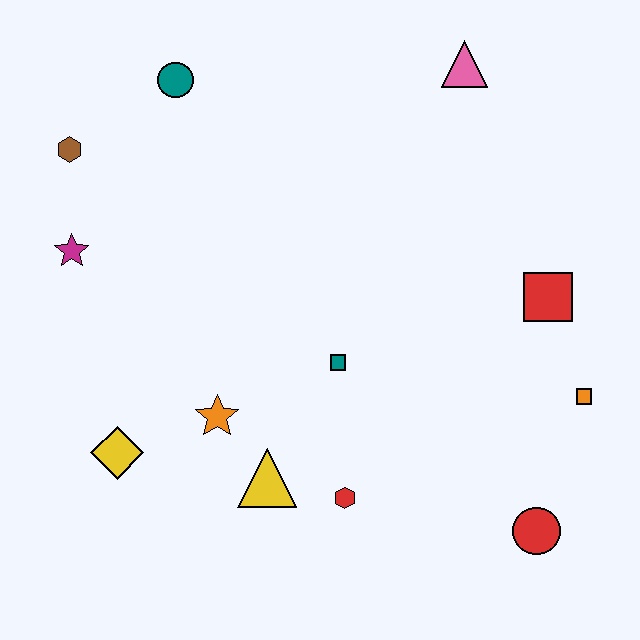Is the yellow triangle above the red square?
No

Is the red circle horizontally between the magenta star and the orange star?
No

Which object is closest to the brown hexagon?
The magenta star is closest to the brown hexagon.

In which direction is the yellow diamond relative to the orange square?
The yellow diamond is to the left of the orange square.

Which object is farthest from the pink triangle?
The yellow diamond is farthest from the pink triangle.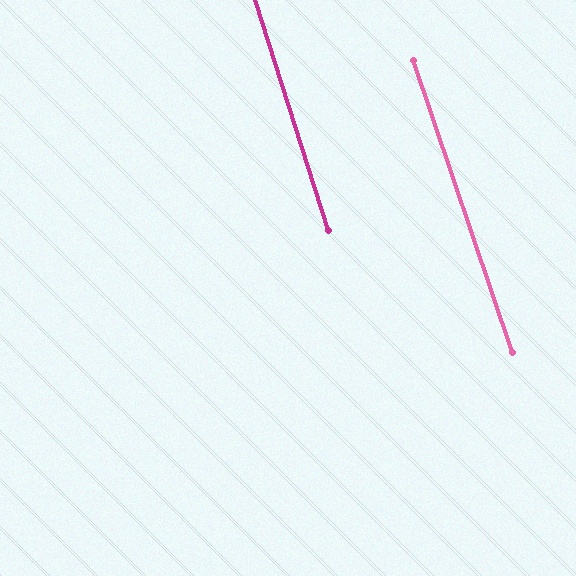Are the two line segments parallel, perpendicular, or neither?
Parallel — their directions differ by only 1.1°.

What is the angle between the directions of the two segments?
Approximately 1 degree.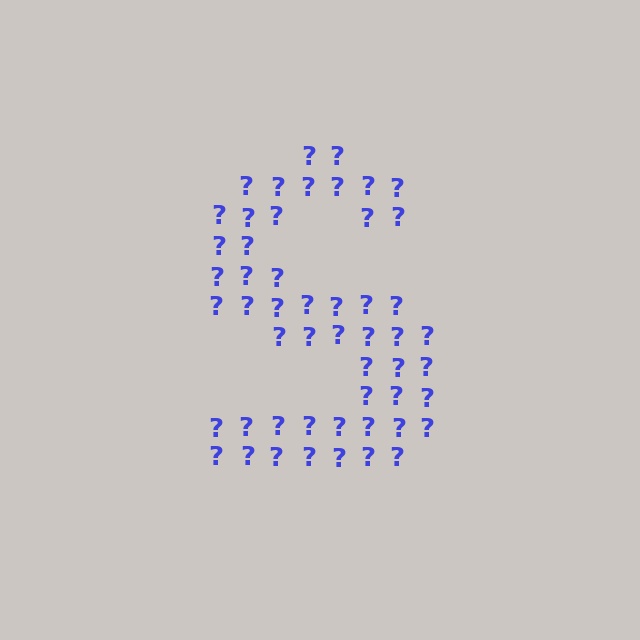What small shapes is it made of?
It is made of small question marks.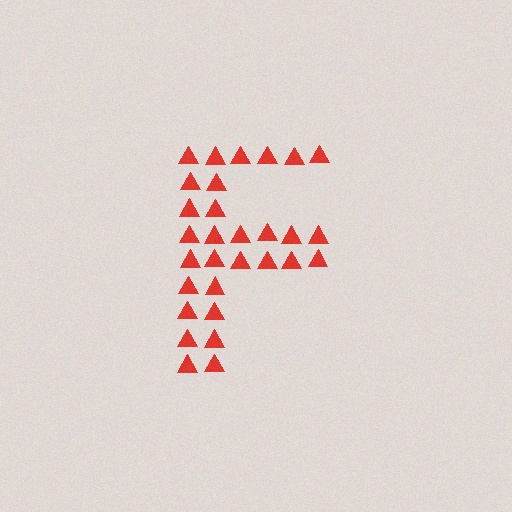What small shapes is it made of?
It is made of small triangles.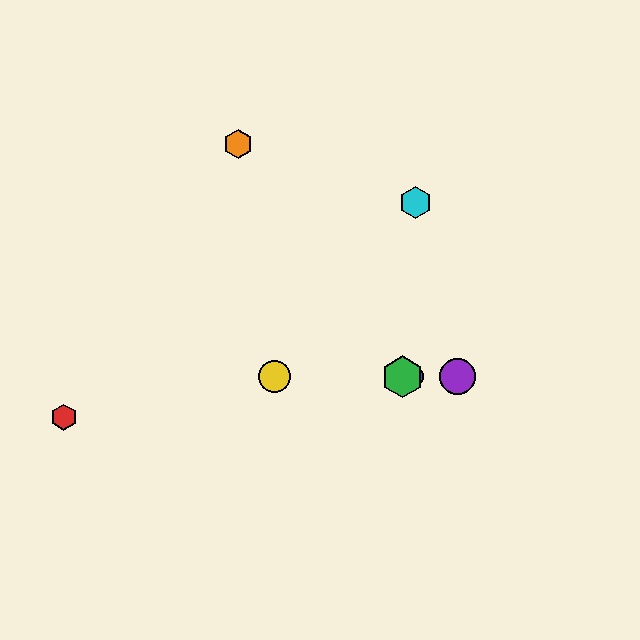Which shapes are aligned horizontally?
The blue circle, the green hexagon, the yellow circle, the purple circle are aligned horizontally.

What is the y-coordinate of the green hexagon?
The green hexagon is at y≈377.